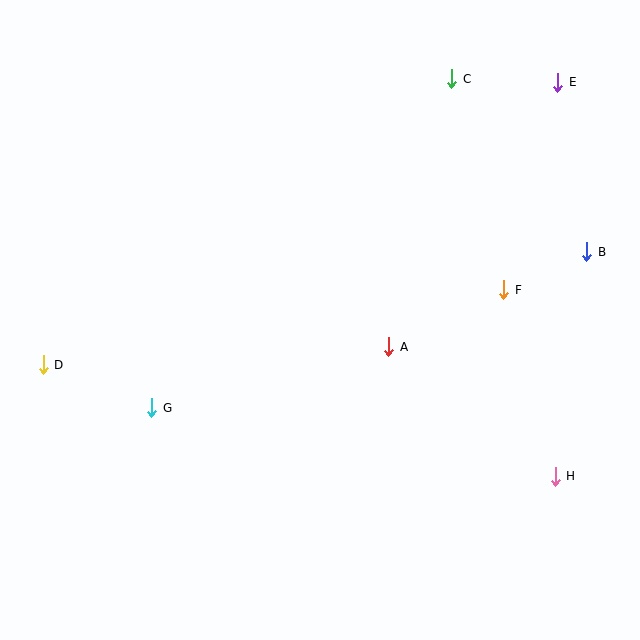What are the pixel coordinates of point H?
Point H is at (555, 476).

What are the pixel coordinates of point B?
Point B is at (587, 252).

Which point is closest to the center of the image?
Point A at (389, 347) is closest to the center.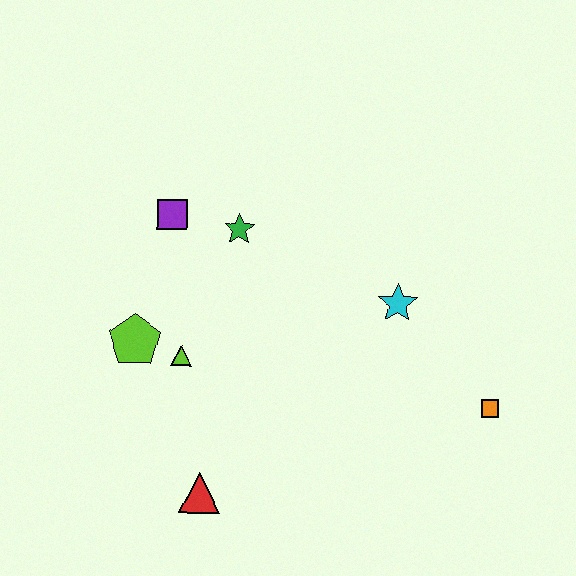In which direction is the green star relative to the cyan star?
The green star is to the left of the cyan star.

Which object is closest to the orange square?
The cyan star is closest to the orange square.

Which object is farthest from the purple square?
The orange square is farthest from the purple square.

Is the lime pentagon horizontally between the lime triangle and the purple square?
No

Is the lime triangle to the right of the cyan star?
No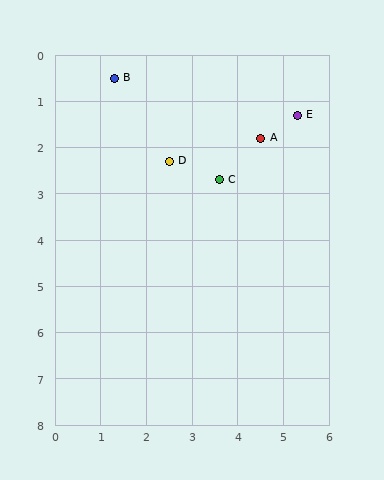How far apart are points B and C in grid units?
Points B and C are about 3.2 grid units apart.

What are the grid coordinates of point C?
Point C is at approximately (3.6, 2.7).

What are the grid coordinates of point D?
Point D is at approximately (2.5, 2.3).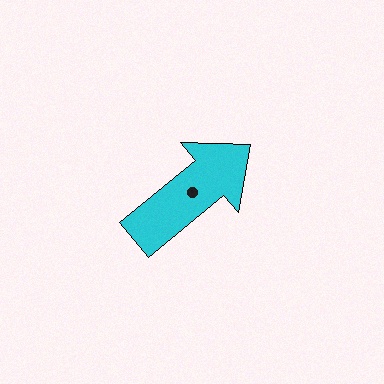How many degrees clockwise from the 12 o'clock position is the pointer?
Approximately 51 degrees.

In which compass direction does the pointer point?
Northeast.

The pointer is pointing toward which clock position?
Roughly 2 o'clock.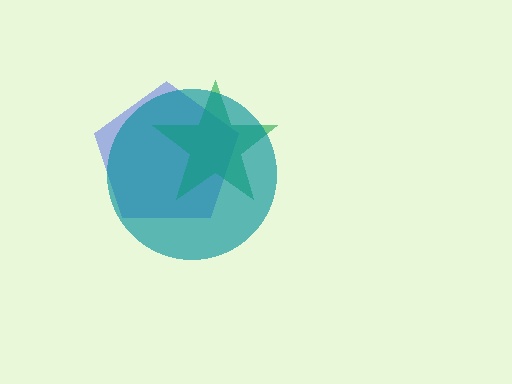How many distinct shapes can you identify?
There are 3 distinct shapes: a blue pentagon, a green star, a teal circle.